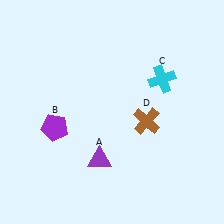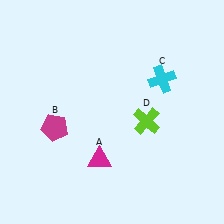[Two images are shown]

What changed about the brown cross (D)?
In Image 1, D is brown. In Image 2, it changed to lime.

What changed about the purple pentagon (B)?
In Image 1, B is purple. In Image 2, it changed to magenta.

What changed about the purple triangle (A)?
In Image 1, A is purple. In Image 2, it changed to magenta.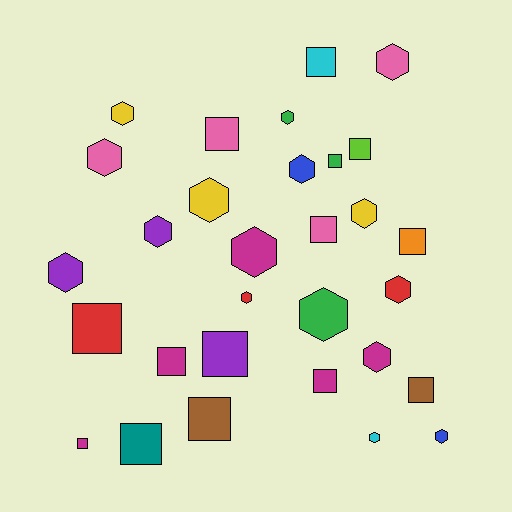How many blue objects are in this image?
There are 2 blue objects.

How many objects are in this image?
There are 30 objects.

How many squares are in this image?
There are 14 squares.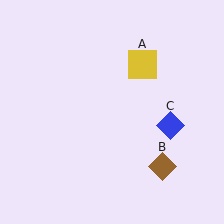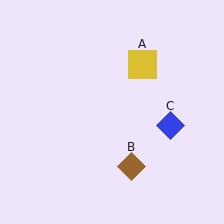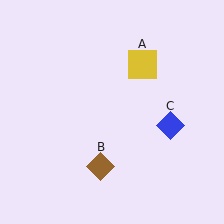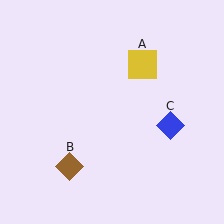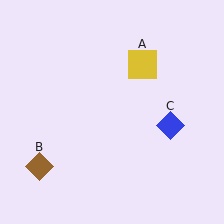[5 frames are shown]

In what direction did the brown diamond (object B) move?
The brown diamond (object B) moved left.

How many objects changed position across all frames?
1 object changed position: brown diamond (object B).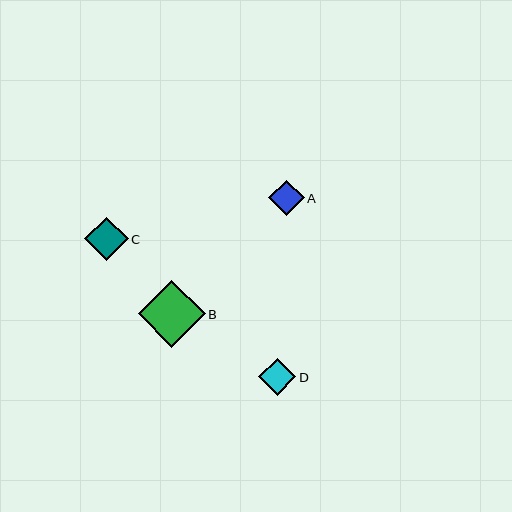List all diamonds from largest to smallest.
From largest to smallest: B, C, D, A.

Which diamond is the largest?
Diamond B is the largest with a size of approximately 67 pixels.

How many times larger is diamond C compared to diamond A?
Diamond C is approximately 1.2 times the size of diamond A.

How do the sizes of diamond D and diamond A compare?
Diamond D and diamond A are approximately the same size.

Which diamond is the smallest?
Diamond A is the smallest with a size of approximately 35 pixels.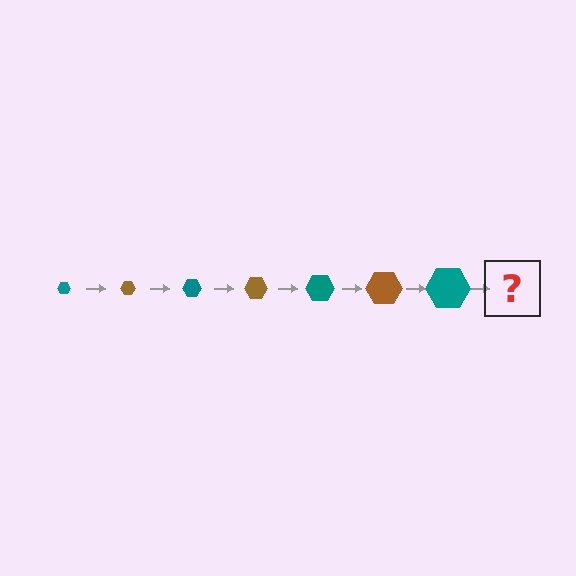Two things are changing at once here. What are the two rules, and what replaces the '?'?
The two rules are that the hexagon grows larger each step and the color cycles through teal and brown. The '?' should be a brown hexagon, larger than the previous one.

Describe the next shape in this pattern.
It should be a brown hexagon, larger than the previous one.